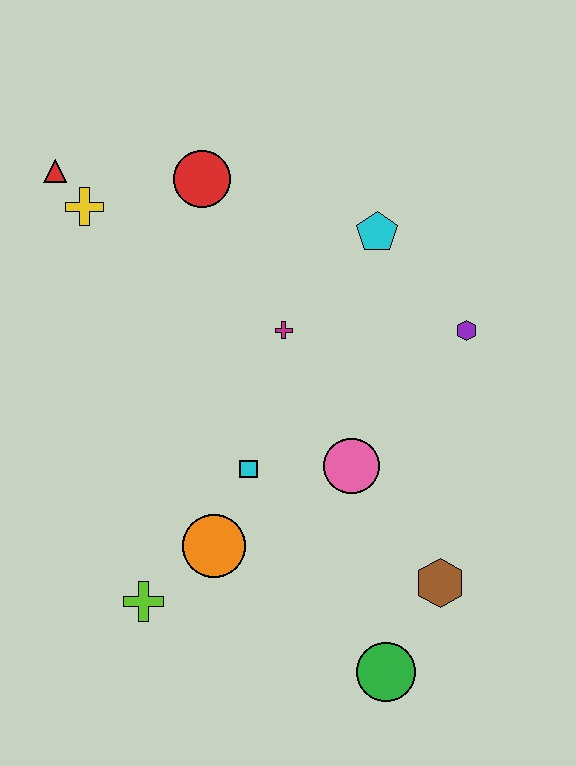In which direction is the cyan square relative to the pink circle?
The cyan square is to the left of the pink circle.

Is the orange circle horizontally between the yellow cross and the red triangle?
No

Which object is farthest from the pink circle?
The red triangle is farthest from the pink circle.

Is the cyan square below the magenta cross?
Yes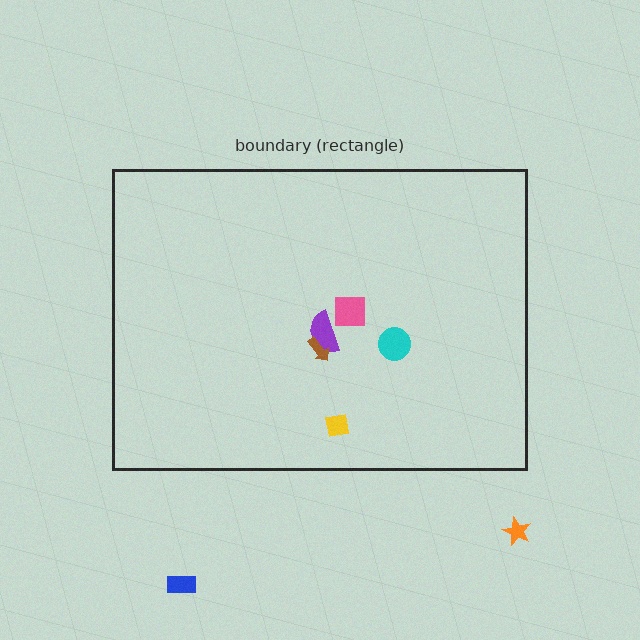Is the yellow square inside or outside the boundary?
Inside.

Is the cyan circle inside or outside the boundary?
Inside.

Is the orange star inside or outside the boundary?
Outside.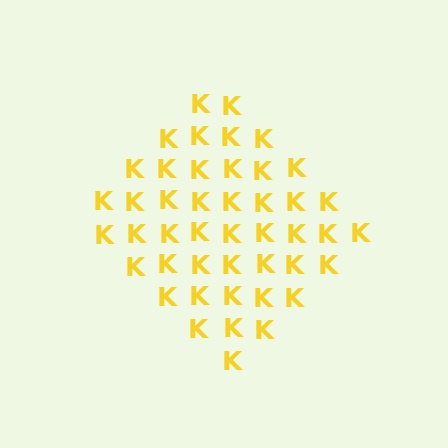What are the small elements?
The small elements are letter K's.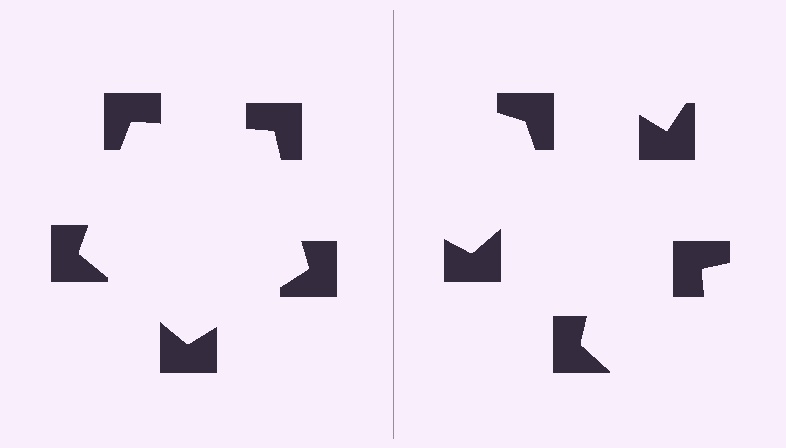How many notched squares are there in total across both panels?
10 — 5 on each side.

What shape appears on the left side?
An illusory pentagon.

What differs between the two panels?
The notched squares are positioned identically on both sides; only the wedge orientations differ. On the left they align to a pentagon; on the right they are misaligned.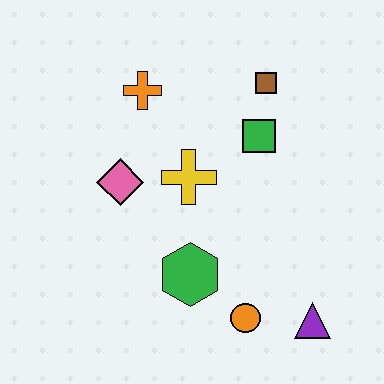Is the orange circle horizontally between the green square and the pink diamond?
Yes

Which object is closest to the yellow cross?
The pink diamond is closest to the yellow cross.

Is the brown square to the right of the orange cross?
Yes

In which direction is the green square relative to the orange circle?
The green square is above the orange circle.